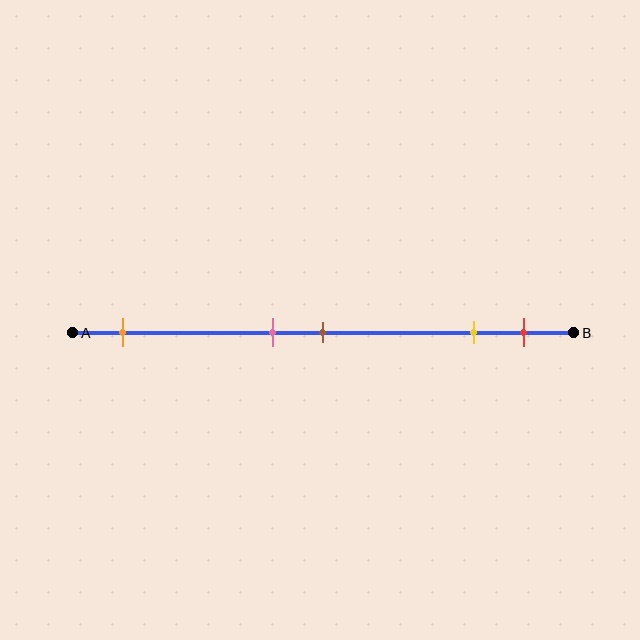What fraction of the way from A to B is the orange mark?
The orange mark is approximately 10% (0.1) of the way from A to B.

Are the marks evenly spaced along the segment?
No, the marks are not evenly spaced.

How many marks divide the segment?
There are 5 marks dividing the segment.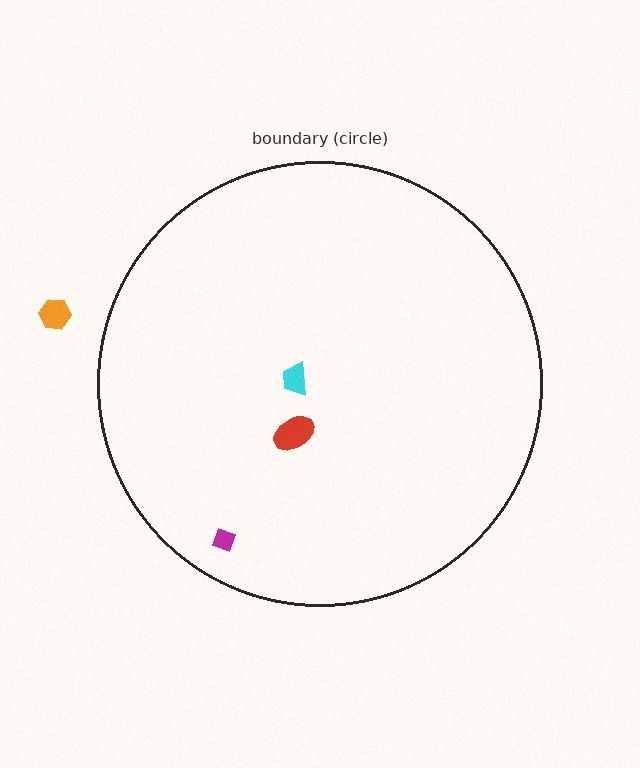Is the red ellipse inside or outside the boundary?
Inside.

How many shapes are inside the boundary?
3 inside, 1 outside.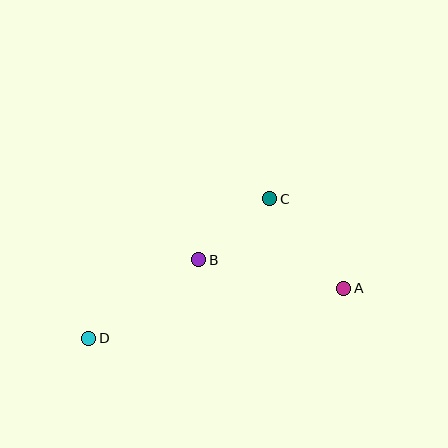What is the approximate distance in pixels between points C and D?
The distance between C and D is approximately 228 pixels.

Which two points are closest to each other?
Points B and C are closest to each other.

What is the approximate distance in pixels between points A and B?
The distance between A and B is approximately 148 pixels.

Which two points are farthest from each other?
Points A and D are farthest from each other.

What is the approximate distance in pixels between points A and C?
The distance between A and C is approximately 116 pixels.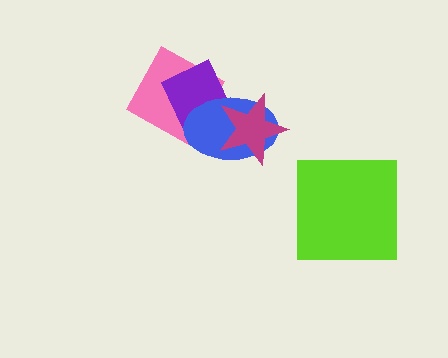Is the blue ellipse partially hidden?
Yes, it is partially covered by another shape.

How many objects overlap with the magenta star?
1 object overlaps with the magenta star.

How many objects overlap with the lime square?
0 objects overlap with the lime square.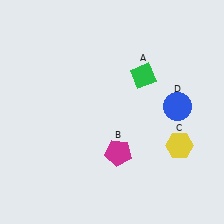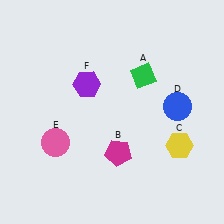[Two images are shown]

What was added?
A pink circle (E), a purple hexagon (F) were added in Image 2.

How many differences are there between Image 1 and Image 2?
There are 2 differences between the two images.